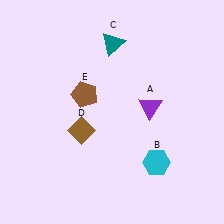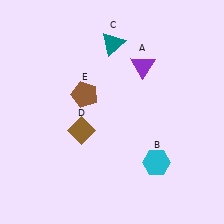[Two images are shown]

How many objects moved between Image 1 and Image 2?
1 object moved between the two images.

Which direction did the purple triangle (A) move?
The purple triangle (A) moved up.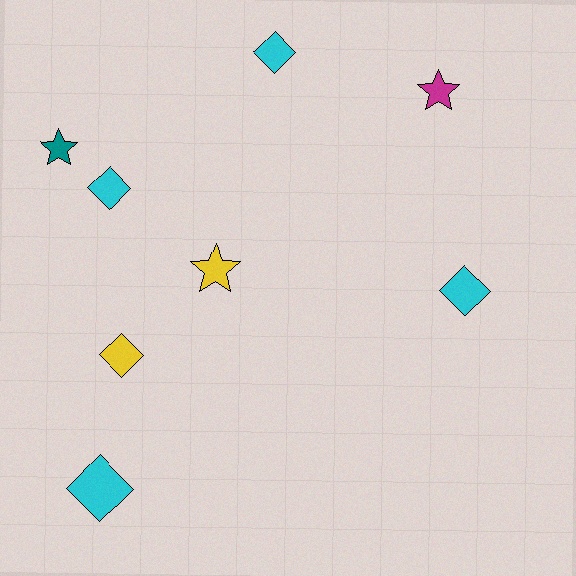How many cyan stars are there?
There are no cyan stars.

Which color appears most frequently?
Cyan, with 4 objects.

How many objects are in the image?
There are 8 objects.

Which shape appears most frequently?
Diamond, with 5 objects.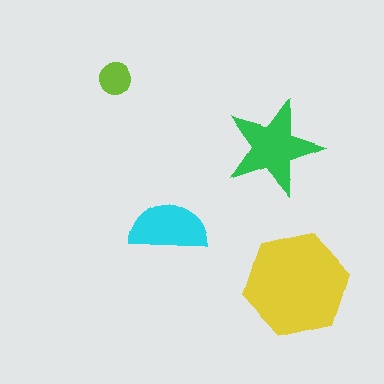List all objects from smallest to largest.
The lime circle, the cyan semicircle, the green star, the yellow hexagon.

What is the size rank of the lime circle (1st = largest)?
4th.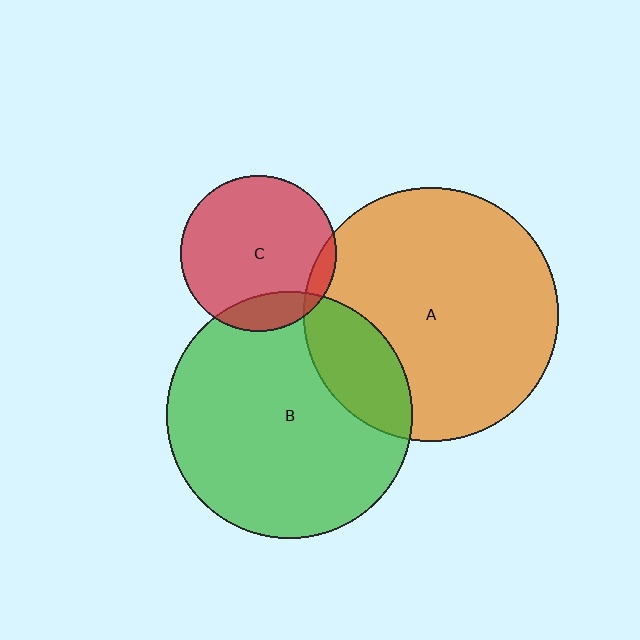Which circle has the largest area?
Circle A (orange).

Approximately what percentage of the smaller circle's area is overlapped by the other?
Approximately 15%.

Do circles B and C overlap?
Yes.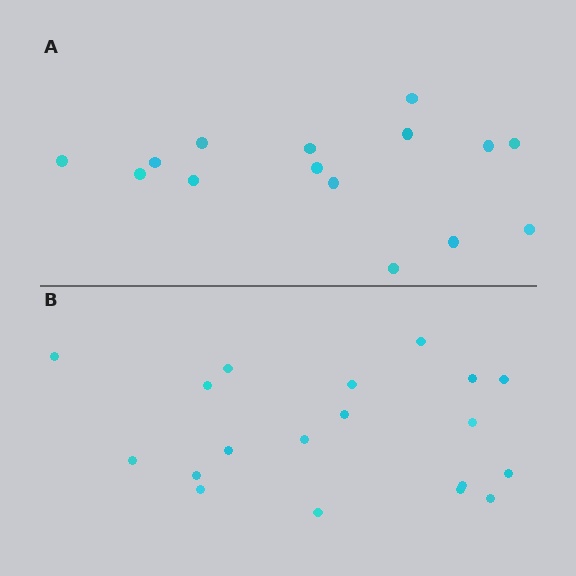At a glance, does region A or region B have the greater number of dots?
Region B (the bottom region) has more dots.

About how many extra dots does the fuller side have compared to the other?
Region B has about 4 more dots than region A.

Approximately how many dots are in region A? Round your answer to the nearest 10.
About 20 dots. (The exact count is 15, which rounds to 20.)